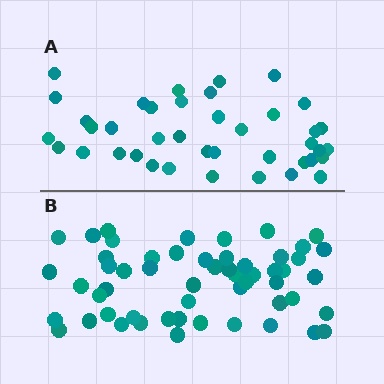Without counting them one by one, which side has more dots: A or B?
Region B (the bottom region) has more dots.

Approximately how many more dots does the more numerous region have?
Region B has approximately 15 more dots than region A.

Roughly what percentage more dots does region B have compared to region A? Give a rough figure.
About 40% more.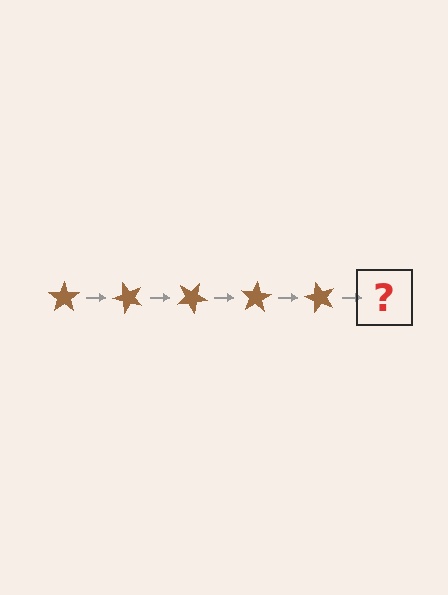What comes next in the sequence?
The next element should be a brown star rotated 250 degrees.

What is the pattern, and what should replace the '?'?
The pattern is that the star rotates 50 degrees each step. The '?' should be a brown star rotated 250 degrees.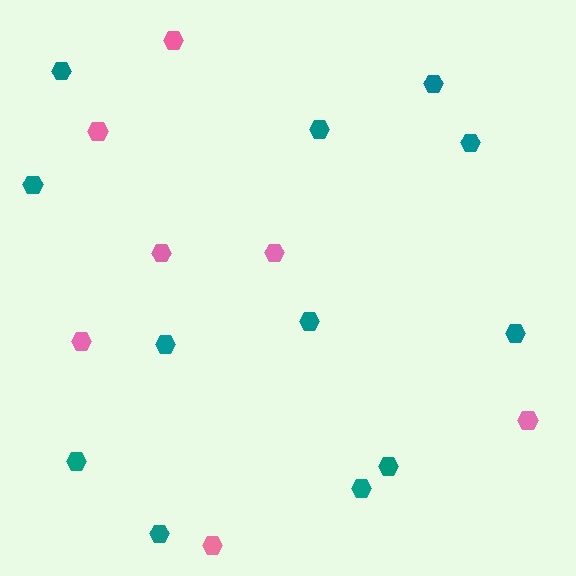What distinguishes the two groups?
There are 2 groups: one group of teal hexagons (12) and one group of pink hexagons (7).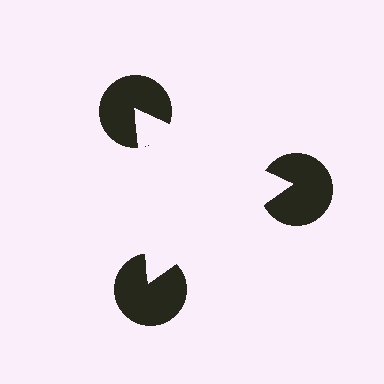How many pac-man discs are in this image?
There are 3 — one at each vertex of the illusory triangle.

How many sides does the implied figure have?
3 sides.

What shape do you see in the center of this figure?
An illusory triangle — its edges are inferred from the aligned wedge cuts in the pac-man discs, not physically drawn.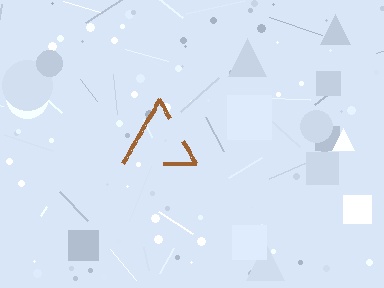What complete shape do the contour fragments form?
The contour fragments form a triangle.